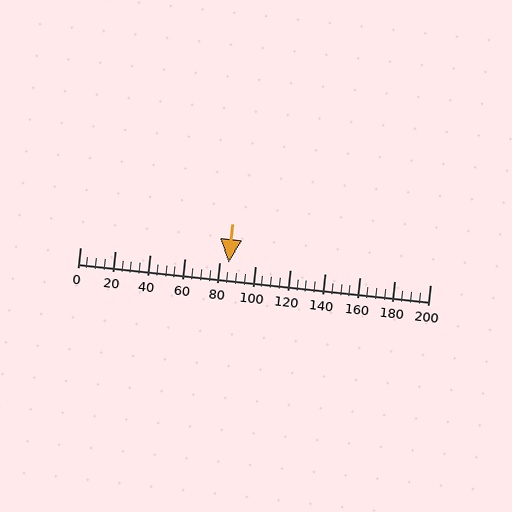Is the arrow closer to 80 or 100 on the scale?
The arrow is closer to 80.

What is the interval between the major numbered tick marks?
The major tick marks are spaced 20 units apart.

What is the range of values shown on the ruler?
The ruler shows values from 0 to 200.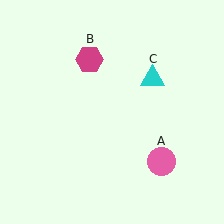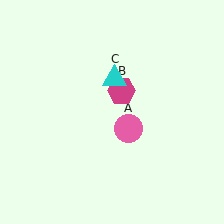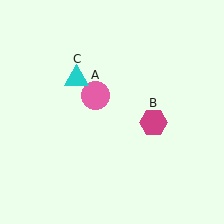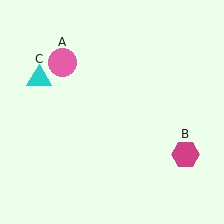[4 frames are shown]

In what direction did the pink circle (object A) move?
The pink circle (object A) moved up and to the left.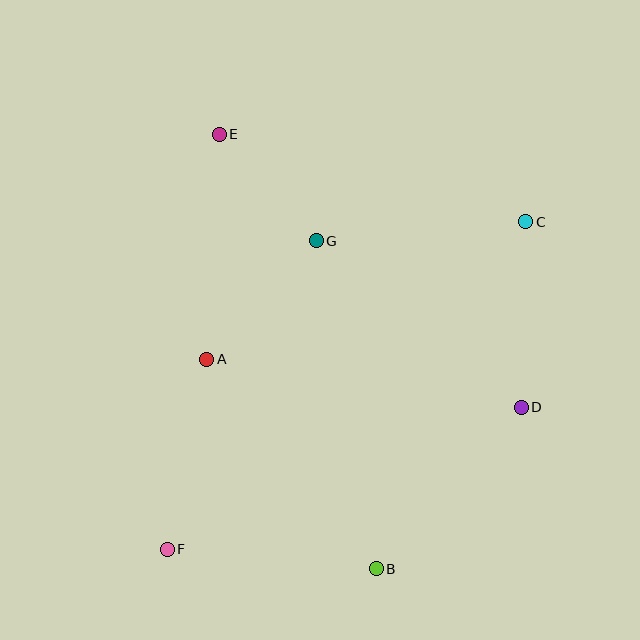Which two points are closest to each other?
Points E and G are closest to each other.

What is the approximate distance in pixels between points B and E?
The distance between B and E is approximately 462 pixels.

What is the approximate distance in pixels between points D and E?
The distance between D and E is approximately 407 pixels.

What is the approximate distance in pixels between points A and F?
The distance between A and F is approximately 194 pixels.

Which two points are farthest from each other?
Points C and F are farthest from each other.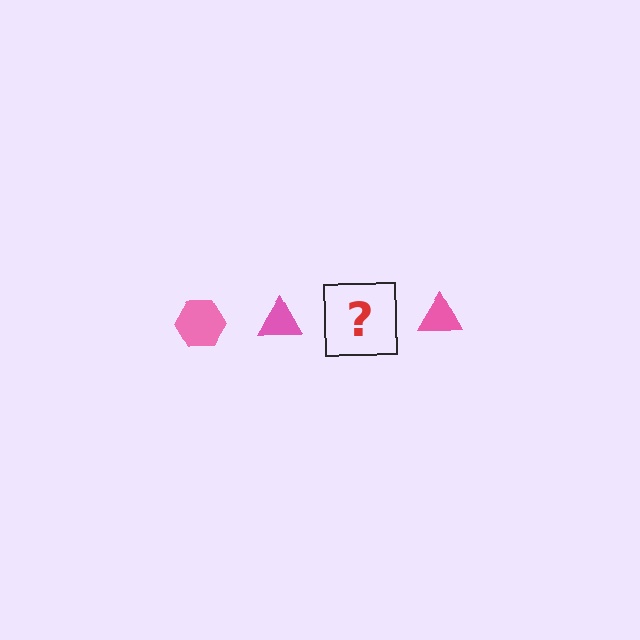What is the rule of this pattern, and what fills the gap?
The rule is that the pattern cycles through hexagon, triangle shapes in pink. The gap should be filled with a pink hexagon.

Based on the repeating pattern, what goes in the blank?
The blank should be a pink hexagon.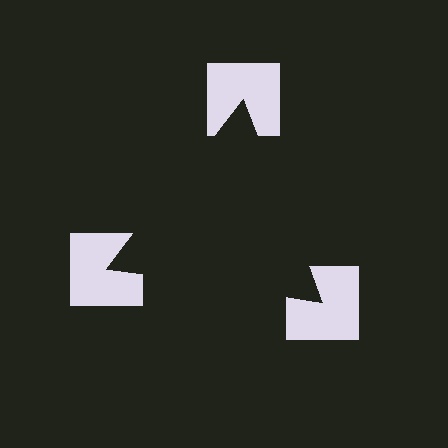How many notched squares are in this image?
There are 3 — one at each vertex of the illusory triangle.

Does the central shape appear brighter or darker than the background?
It typically appears slightly darker than the background, even though no actual brightness change is drawn.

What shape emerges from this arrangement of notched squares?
An illusory triangle — its edges are inferred from the aligned wedge cuts in the notched squares, not physically drawn.